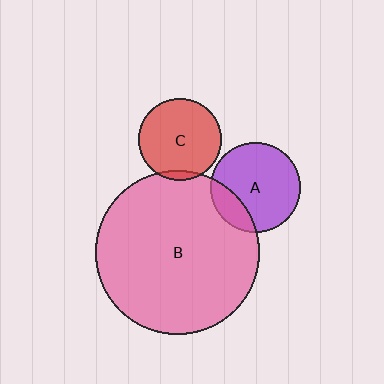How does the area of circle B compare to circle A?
Approximately 3.3 times.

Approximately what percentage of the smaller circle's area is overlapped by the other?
Approximately 20%.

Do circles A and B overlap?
Yes.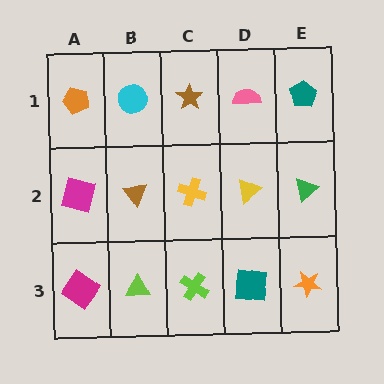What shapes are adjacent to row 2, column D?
A pink semicircle (row 1, column D), a teal square (row 3, column D), a yellow cross (row 2, column C), a green triangle (row 2, column E).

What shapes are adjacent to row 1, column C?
A yellow cross (row 2, column C), a cyan circle (row 1, column B), a pink semicircle (row 1, column D).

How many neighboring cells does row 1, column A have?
2.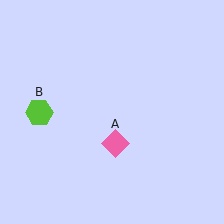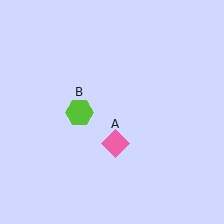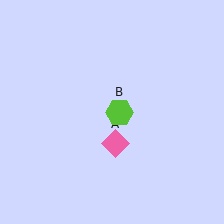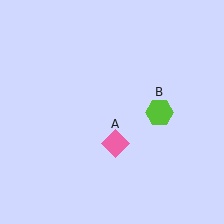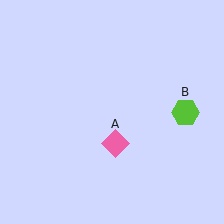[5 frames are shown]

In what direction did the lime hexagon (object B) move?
The lime hexagon (object B) moved right.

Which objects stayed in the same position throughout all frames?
Pink diamond (object A) remained stationary.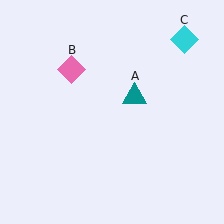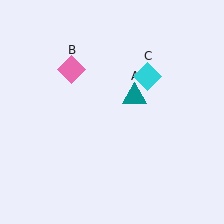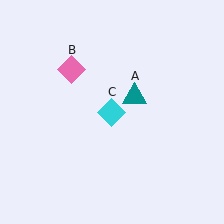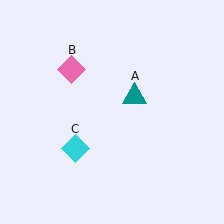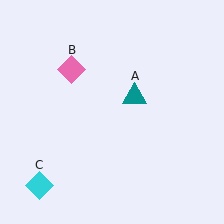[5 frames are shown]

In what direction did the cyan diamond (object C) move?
The cyan diamond (object C) moved down and to the left.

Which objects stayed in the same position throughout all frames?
Teal triangle (object A) and pink diamond (object B) remained stationary.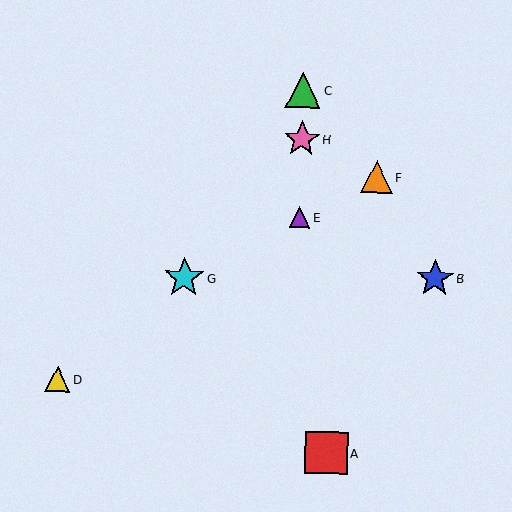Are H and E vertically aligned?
Yes, both are at x≈302.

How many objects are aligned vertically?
3 objects (C, E, H) are aligned vertically.